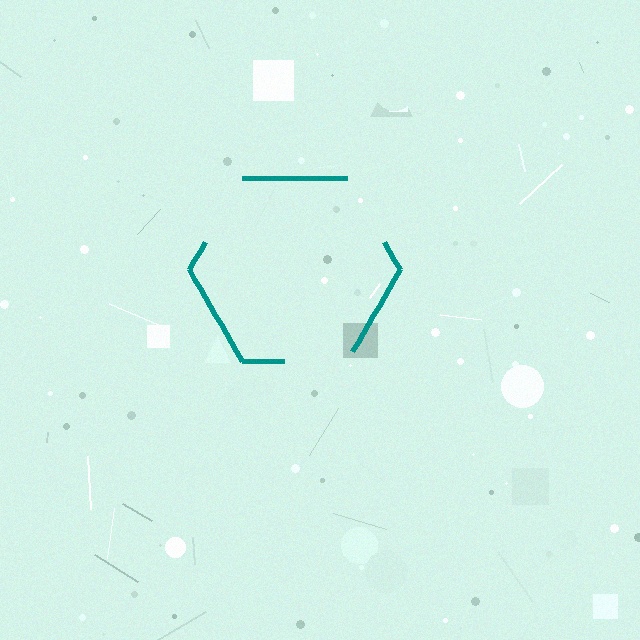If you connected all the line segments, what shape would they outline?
They would outline a hexagon.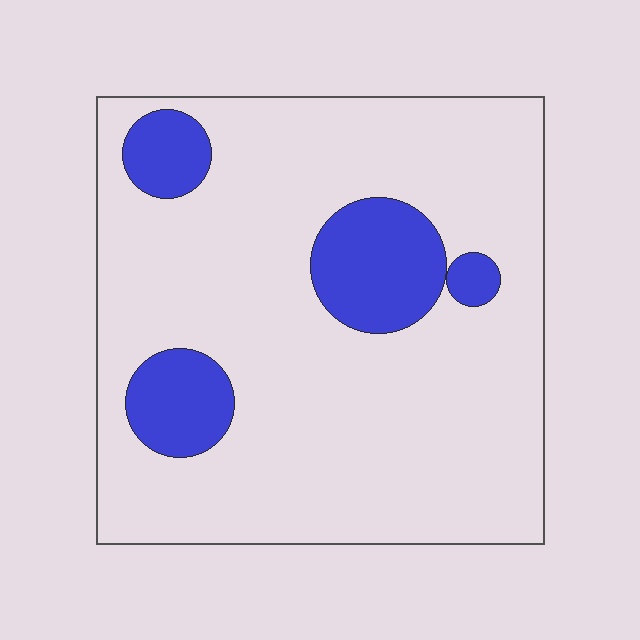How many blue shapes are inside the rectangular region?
4.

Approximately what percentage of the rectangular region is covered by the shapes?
Approximately 15%.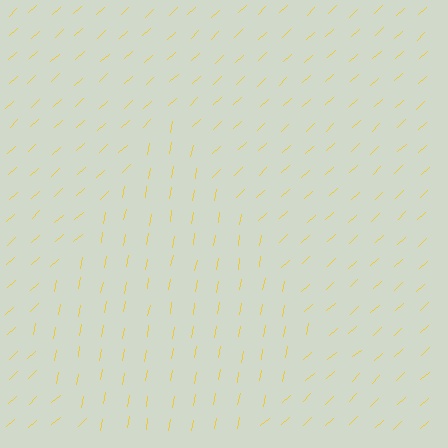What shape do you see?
I see a diamond.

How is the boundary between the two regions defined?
The boundary is defined purely by a change in line orientation (approximately 38 degrees difference). All lines are the same color and thickness.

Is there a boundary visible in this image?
Yes, there is a texture boundary formed by a change in line orientation.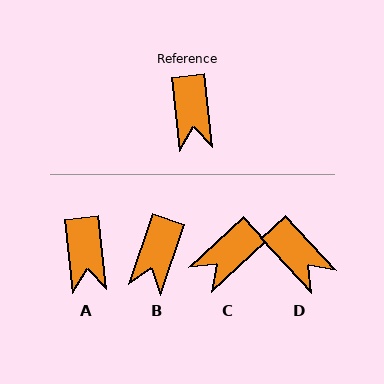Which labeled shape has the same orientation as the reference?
A.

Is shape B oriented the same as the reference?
No, it is off by about 25 degrees.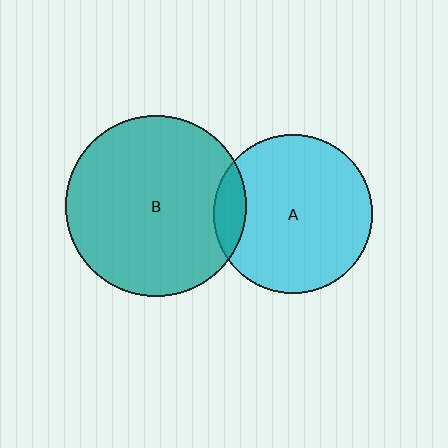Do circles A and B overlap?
Yes.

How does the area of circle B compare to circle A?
Approximately 1.3 times.